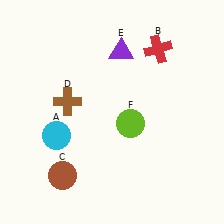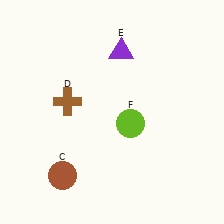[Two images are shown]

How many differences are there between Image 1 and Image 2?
There are 2 differences between the two images.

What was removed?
The cyan circle (A), the red cross (B) were removed in Image 2.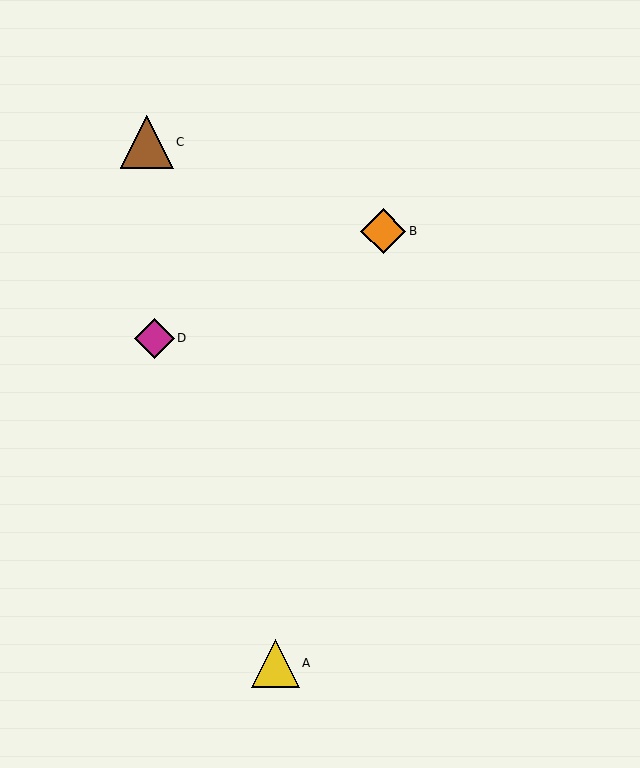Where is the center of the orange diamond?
The center of the orange diamond is at (383, 231).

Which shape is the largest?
The brown triangle (labeled C) is the largest.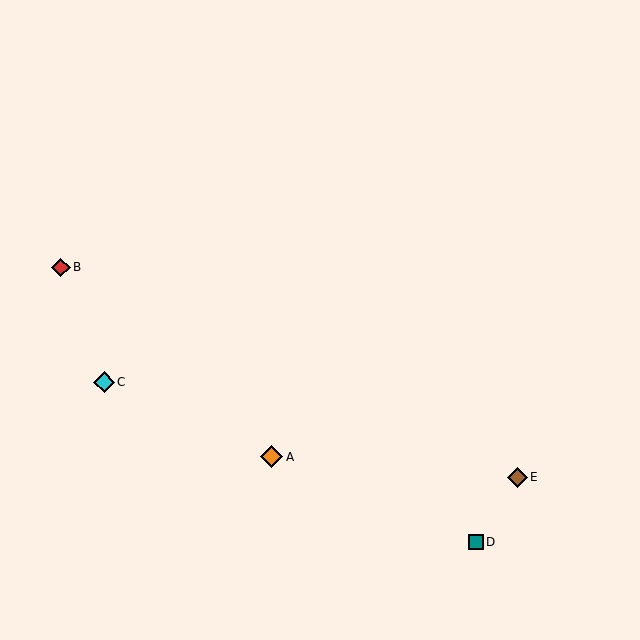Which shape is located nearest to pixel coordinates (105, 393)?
The cyan diamond (labeled C) at (104, 382) is nearest to that location.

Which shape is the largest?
The orange diamond (labeled A) is the largest.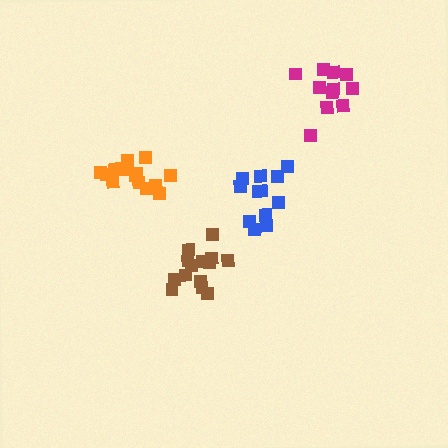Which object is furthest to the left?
The orange cluster is leftmost.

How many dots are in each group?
Group 1: 17 dots, Group 2: 11 dots, Group 3: 12 dots, Group 4: 14 dots (54 total).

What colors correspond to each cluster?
The clusters are colored: orange, magenta, blue, brown.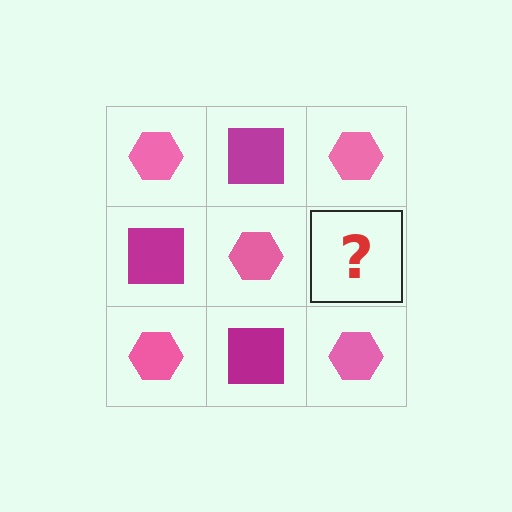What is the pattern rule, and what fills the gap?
The rule is that it alternates pink hexagon and magenta square in a checkerboard pattern. The gap should be filled with a magenta square.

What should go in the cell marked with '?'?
The missing cell should contain a magenta square.